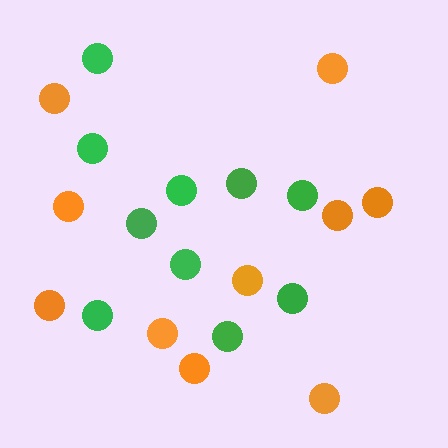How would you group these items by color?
There are 2 groups: one group of orange circles (10) and one group of green circles (10).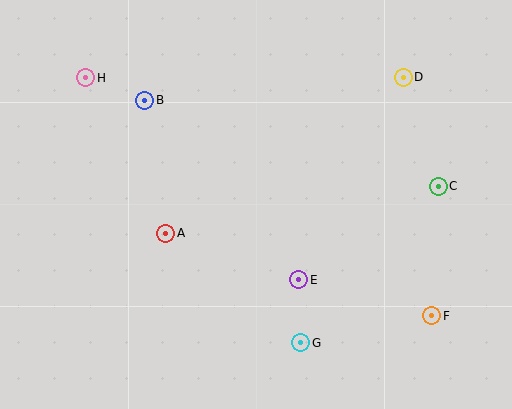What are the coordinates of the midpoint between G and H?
The midpoint between G and H is at (193, 210).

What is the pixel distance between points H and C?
The distance between H and C is 369 pixels.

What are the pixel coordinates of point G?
Point G is at (301, 343).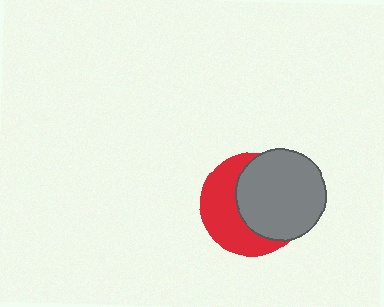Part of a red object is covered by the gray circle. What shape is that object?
It is a circle.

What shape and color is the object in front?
The object in front is a gray circle.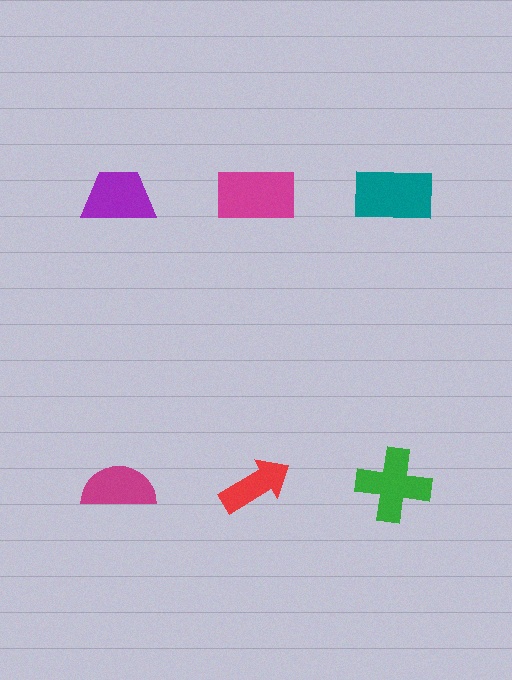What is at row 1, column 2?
A magenta rectangle.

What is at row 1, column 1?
A purple trapezoid.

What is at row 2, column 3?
A green cross.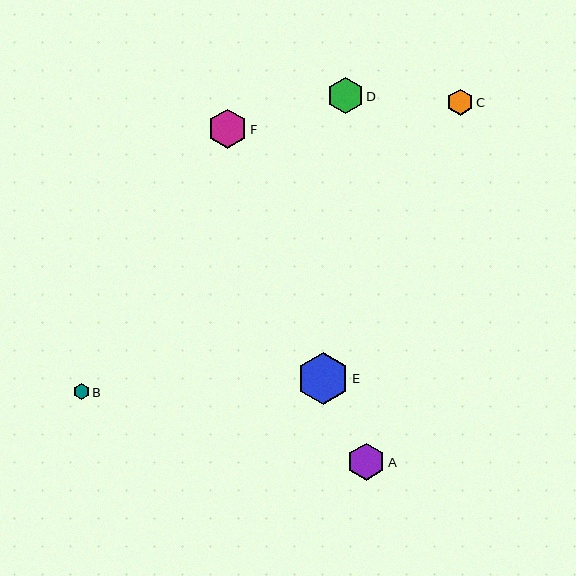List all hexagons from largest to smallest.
From largest to smallest: E, F, A, D, C, B.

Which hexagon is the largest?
Hexagon E is the largest with a size of approximately 52 pixels.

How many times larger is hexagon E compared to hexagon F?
Hexagon E is approximately 1.3 times the size of hexagon F.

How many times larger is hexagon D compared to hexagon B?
Hexagon D is approximately 2.2 times the size of hexagon B.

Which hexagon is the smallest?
Hexagon B is the smallest with a size of approximately 17 pixels.